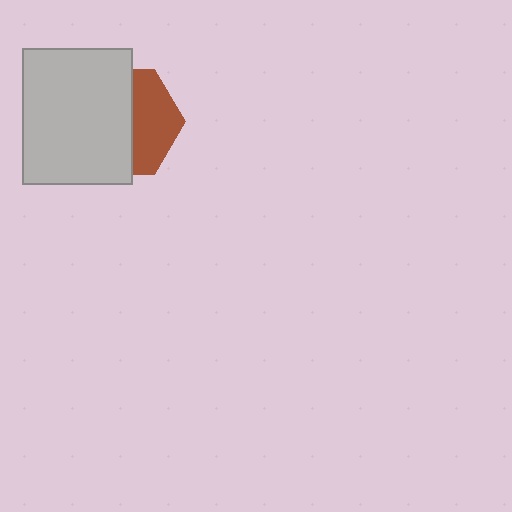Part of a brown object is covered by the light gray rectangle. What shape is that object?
It is a hexagon.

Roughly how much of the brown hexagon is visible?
A small part of it is visible (roughly 40%).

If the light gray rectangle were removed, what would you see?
You would see the complete brown hexagon.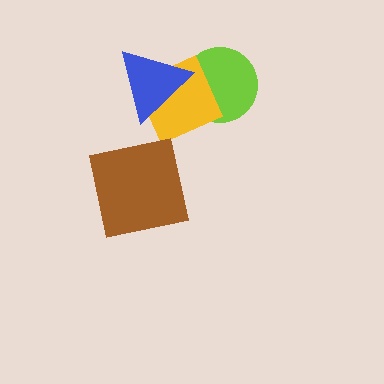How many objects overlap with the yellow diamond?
2 objects overlap with the yellow diamond.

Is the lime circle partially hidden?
Yes, it is partially covered by another shape.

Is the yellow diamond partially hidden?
Yes, it is partially covered by another shape.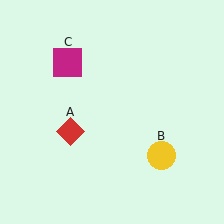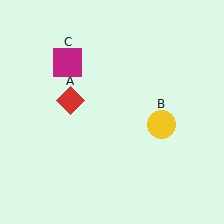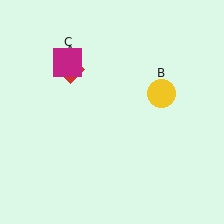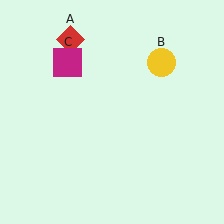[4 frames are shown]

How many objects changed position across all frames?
2 objects changed position: red diamond (object A), yellow circle (object B).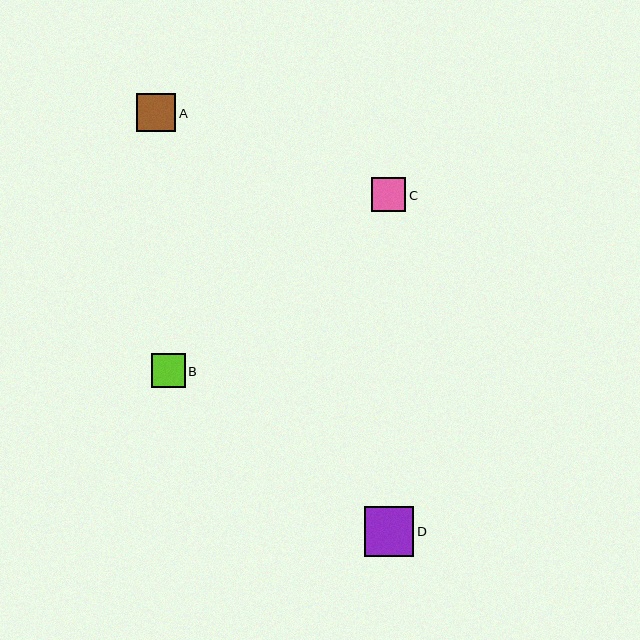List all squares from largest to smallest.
From largest to smallest: D, A, C, B.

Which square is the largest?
Square D is the largest with a size of approximately 49 pixels.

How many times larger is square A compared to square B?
Square A is approximately 1.1 times the size of square B.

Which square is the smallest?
Square B is the smallest with a size of approximately 34 pixels.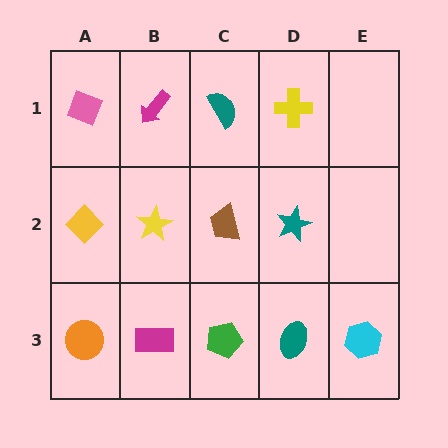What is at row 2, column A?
A yellow diamond.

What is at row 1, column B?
A magenta arrow.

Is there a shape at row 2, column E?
No, that cell is empty.